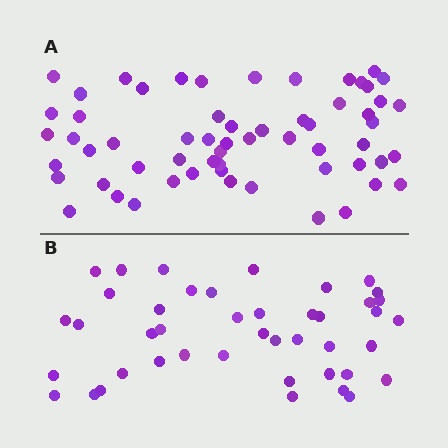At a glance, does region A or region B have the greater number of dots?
Region A (the top region) has more dots.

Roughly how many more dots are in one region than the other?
Region A has approximately 15 more dots than region B.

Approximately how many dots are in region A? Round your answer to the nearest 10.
About 60 dots.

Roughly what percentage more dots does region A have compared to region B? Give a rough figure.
About 40% more.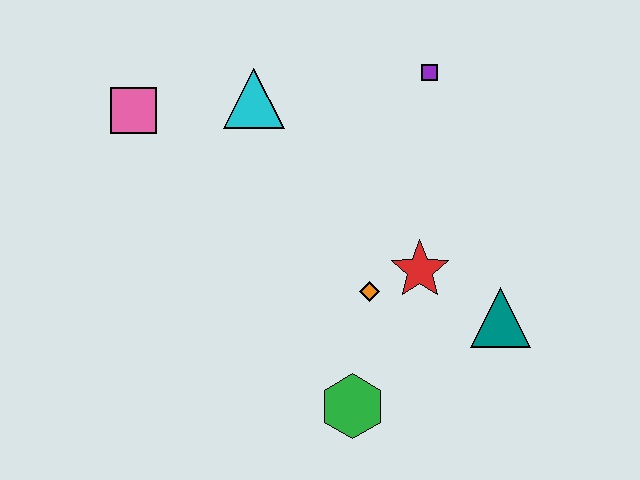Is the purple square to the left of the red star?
No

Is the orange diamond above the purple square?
No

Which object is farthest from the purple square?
The green hexagon is farthest from the purple square.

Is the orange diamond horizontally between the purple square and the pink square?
Yes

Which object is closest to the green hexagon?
The orange diamond is closest to the green hexagon.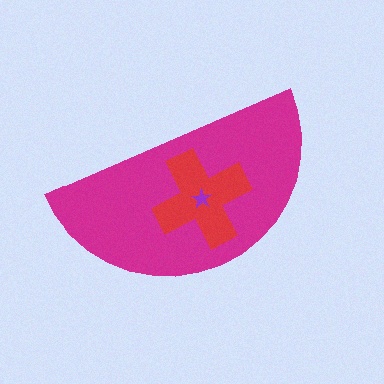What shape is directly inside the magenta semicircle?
The red cross.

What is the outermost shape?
The magenta semicircle.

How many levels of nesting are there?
3.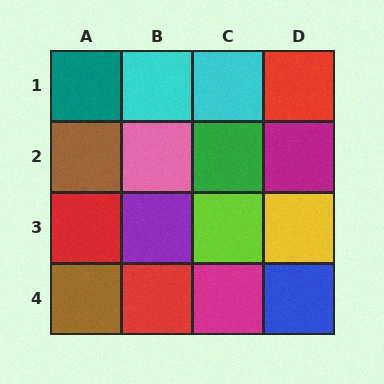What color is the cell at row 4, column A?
Brown.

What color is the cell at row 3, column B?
Purple.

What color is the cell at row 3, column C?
Lime.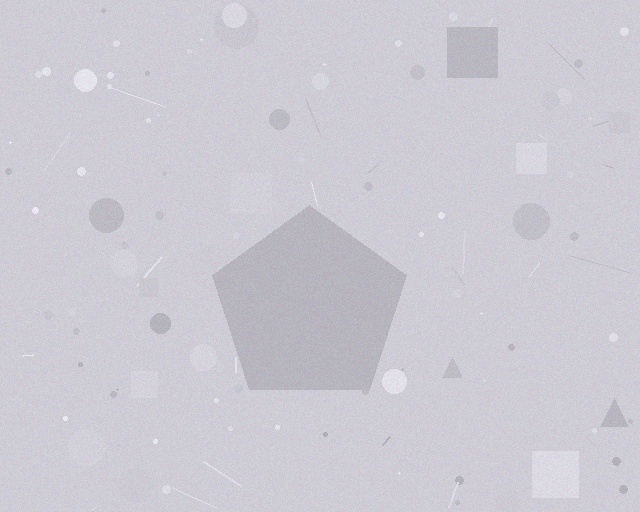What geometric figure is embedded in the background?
A pentagon is embedded in the background.